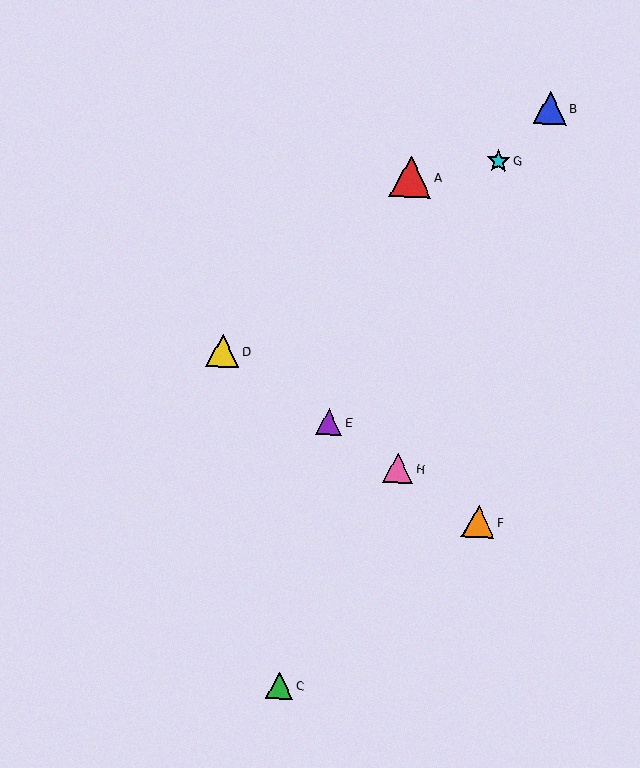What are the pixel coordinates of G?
Object G is at (498, 161).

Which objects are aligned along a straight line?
Objects D, E, F, H are aligned along a straight line.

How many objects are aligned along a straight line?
4 objects (D, E, F, H) are aligned along a straight line.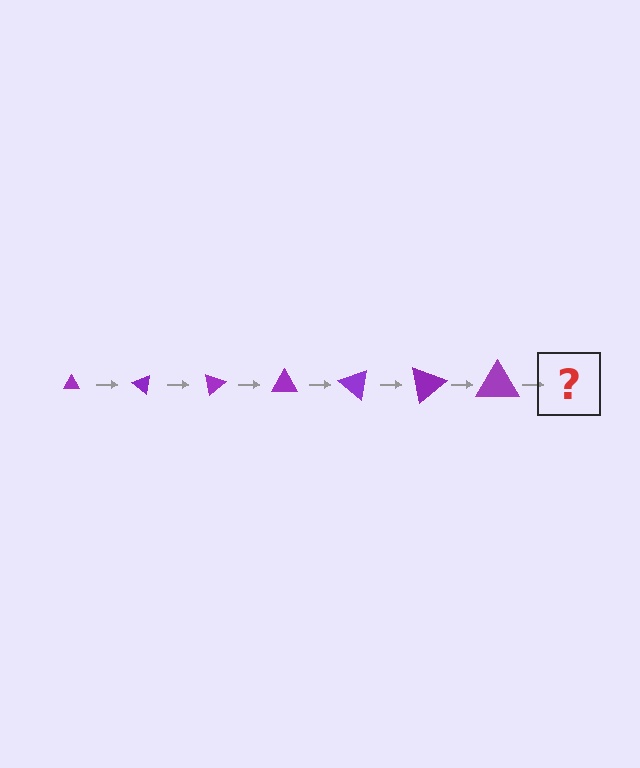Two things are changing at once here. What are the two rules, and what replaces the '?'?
The two rules are that the triangle grows larger each step and it rotates 40 degrees each step. The '?' should be a triangle, larger than the previous one and rotated 280 degrees from the start.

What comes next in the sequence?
The next element should be a triangle, larger than the previous one and rotated 280 degrees from the start.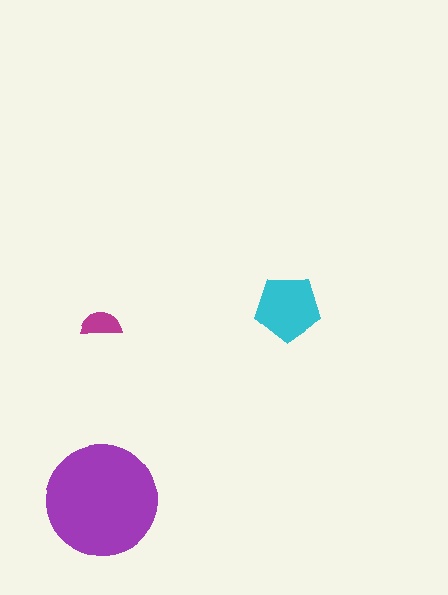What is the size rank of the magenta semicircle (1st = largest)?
3rd.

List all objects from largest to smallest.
The purple circle, the cyan pentagon, the magenta semicircle.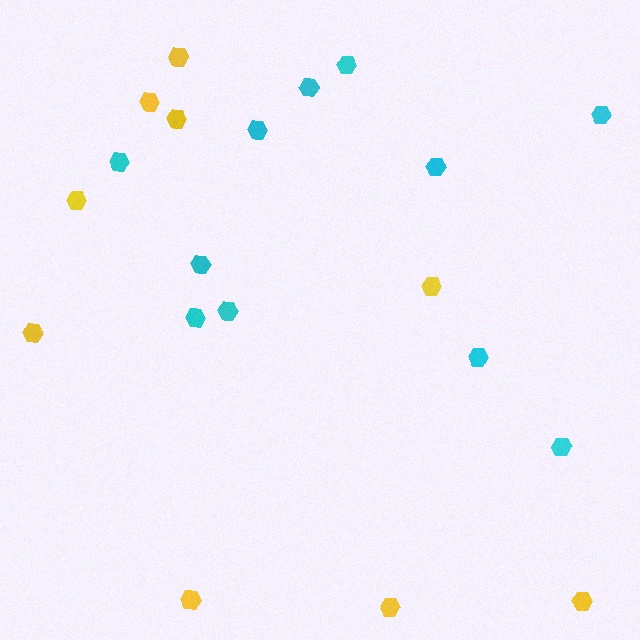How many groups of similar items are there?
There are 2 groups: one group of cyan hexagons (11) and one group of yellow hexagons (9).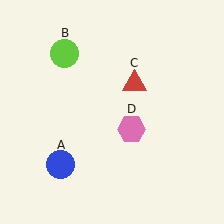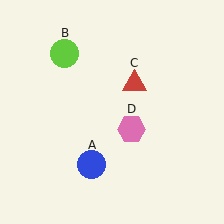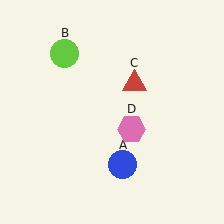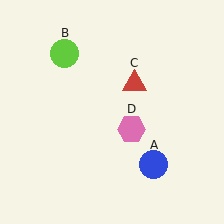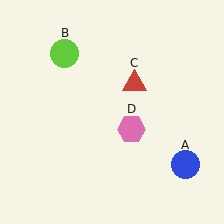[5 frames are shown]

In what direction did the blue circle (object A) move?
The blue circle (object A) moved right.